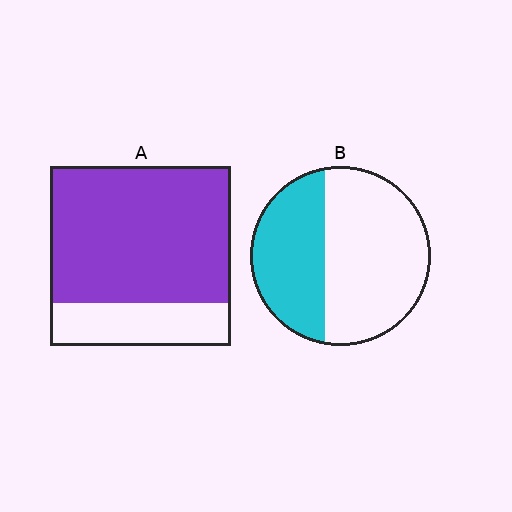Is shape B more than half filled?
No.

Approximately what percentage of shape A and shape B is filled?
A is approximately 75% and B is approximately 40%.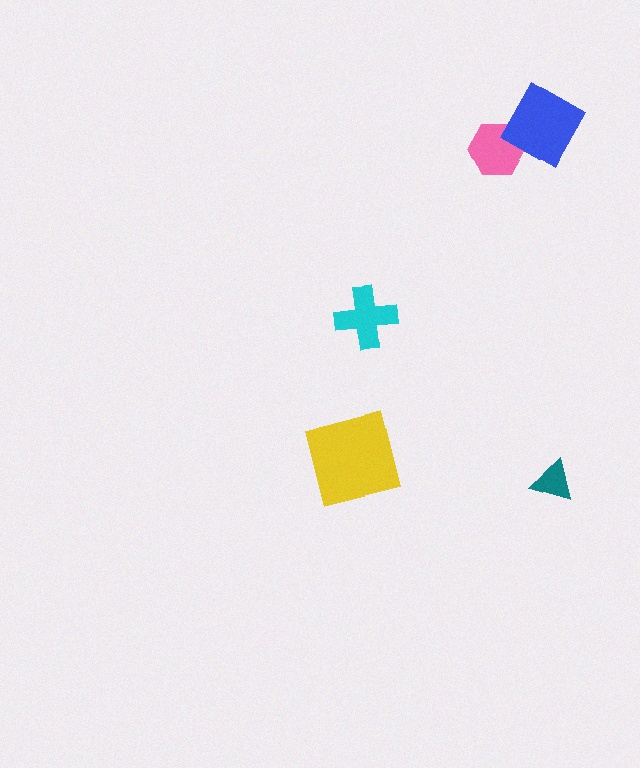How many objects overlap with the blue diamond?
1 object overlaps with the blue diamond.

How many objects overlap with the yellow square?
0 objects overlap with the yellow square.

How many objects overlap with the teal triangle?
0 objects overlap with the teal triangle.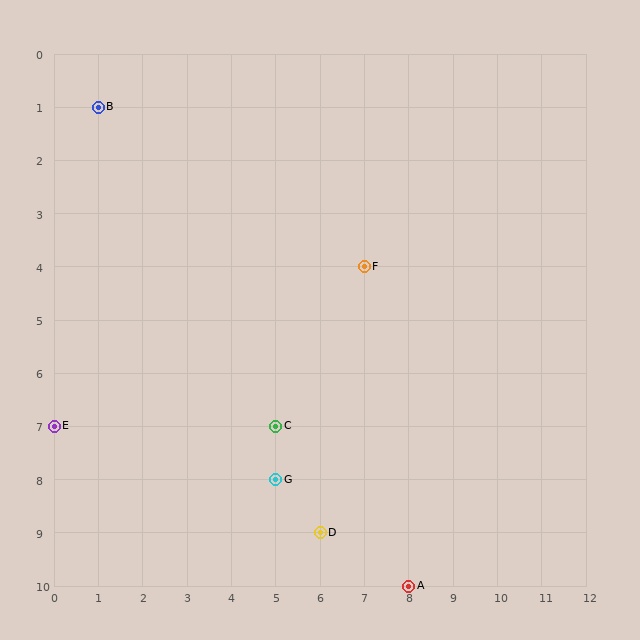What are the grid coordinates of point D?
Point D is at grid coordinates (6, 9).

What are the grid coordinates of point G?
Point G is at grid coordinates (5, 8).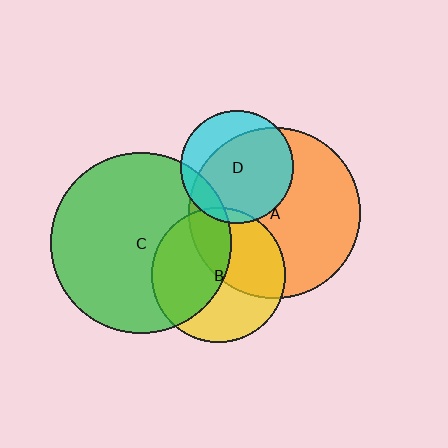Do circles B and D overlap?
Yes.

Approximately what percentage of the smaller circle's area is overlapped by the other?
Approximately 5%.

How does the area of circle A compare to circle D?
Approximately 2.3 times.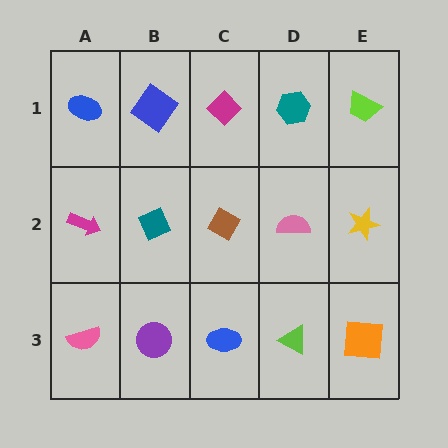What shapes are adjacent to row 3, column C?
A brown diamond (row 2, column C), a purple circle (row 3, column B), a lime triangle (row 3, column D).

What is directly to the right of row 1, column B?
A magenta diamond.